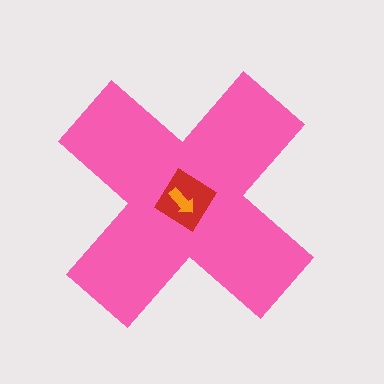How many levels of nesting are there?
3.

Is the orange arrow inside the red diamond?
Yes.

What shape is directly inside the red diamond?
The orange arrow.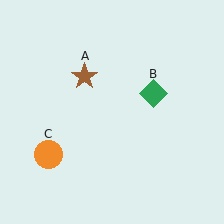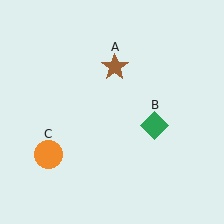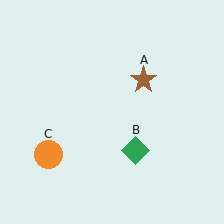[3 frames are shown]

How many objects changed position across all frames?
2 objects changed position: brown star (object A), green diamond (object B).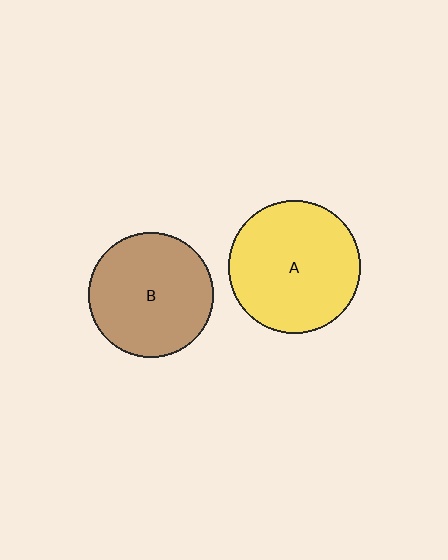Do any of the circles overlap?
No, none of the circles overlap.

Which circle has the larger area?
Circle A (yellow).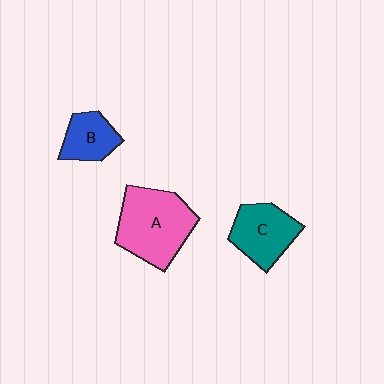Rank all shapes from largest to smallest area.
From largest to smallest: A (pink), C (teal), B (blue).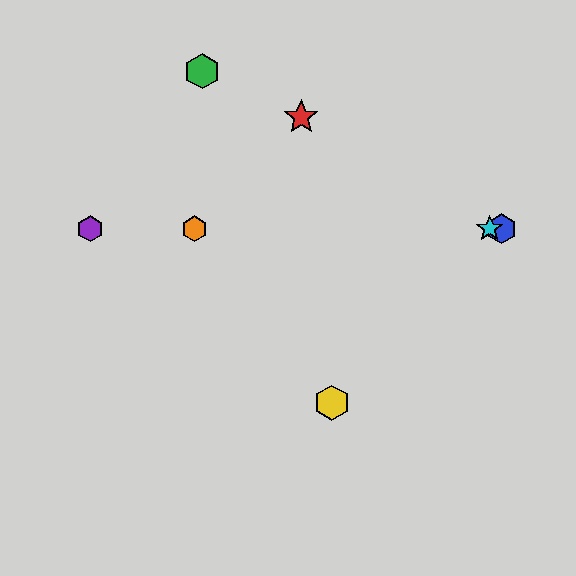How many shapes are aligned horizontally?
4 shapes (the blue hexagon, the purple hexagon, the orange hexagon, the cyan star) are aligned horizontally.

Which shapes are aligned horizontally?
The blue hexagon, the purple hexagon, the orange hexagon, the cyan star are aligned horizontally.